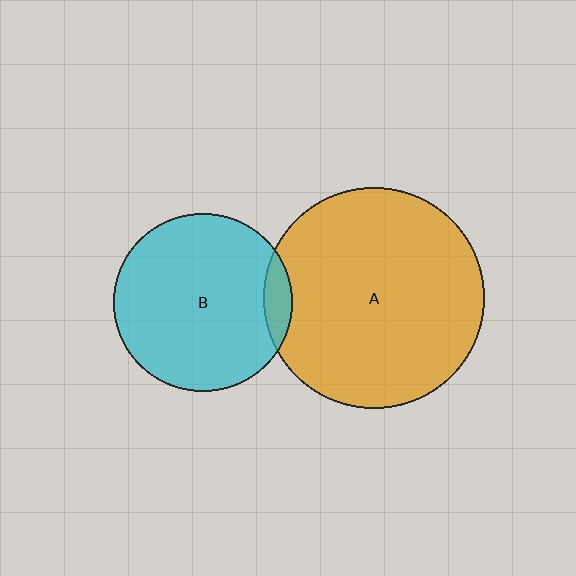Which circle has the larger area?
Circle A (orange).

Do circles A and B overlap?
Yes.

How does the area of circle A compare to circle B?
Approximately 1.5 times.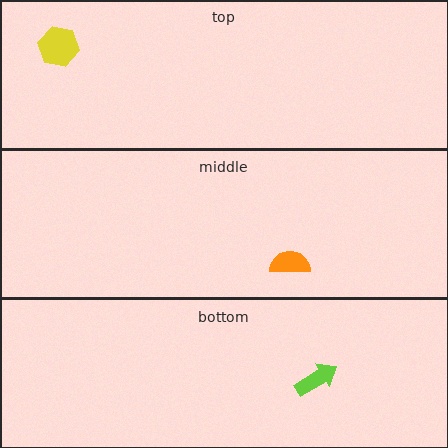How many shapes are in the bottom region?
1.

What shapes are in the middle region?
The orange semicircle.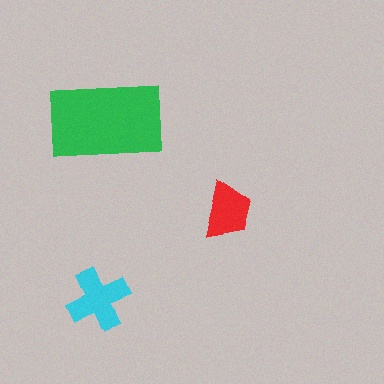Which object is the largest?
The green rectangle.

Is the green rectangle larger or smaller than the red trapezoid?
Larger.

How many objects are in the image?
There are 3 objects in the image.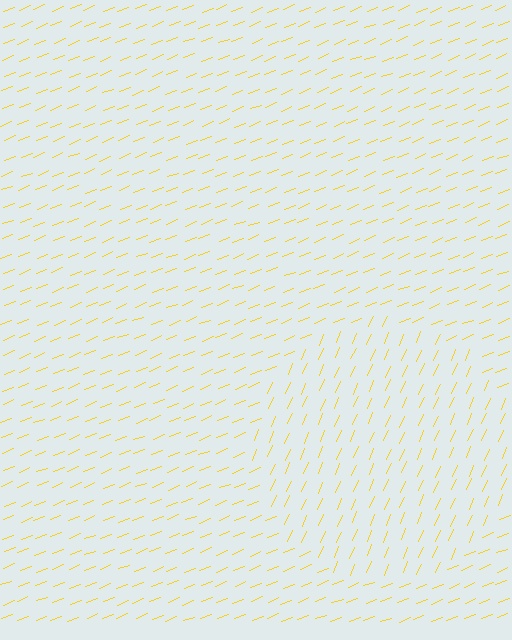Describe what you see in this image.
The image is filled with small yellow line segments. A circle region in the image has lines oriented differently from the surrounding lines, creating a visible texture boundary.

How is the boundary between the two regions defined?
The boundary is defined purely by a change in line orientation (approximately 45 degrees difference). All lines are the same color and thickness.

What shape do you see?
I see a circle.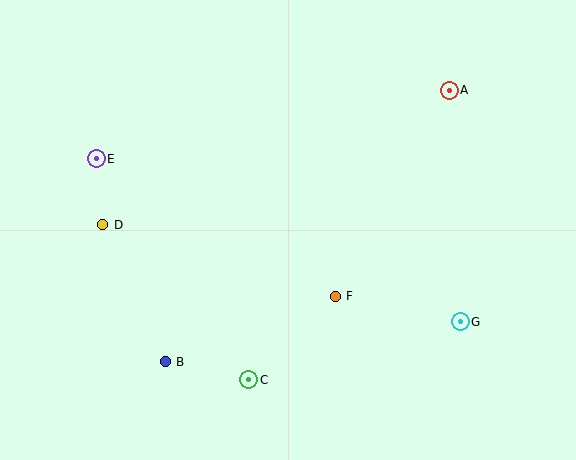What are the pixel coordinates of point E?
Point E is at (96, 159).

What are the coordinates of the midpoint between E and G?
The midpoint between E and G is at (278, 240).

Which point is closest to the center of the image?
Point F at (335, 296) is closest to the center.